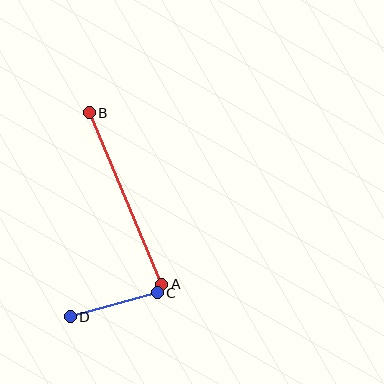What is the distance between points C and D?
The distance is approximately 90 pixels.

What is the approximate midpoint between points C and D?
The midpoint is at approximately (114, 305) pixels.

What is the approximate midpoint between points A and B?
The midpoint is at approximately (125, 198) pixels.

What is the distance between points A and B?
The distance is approximately 186 pixels.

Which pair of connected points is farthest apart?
Points A and B are farthest apart.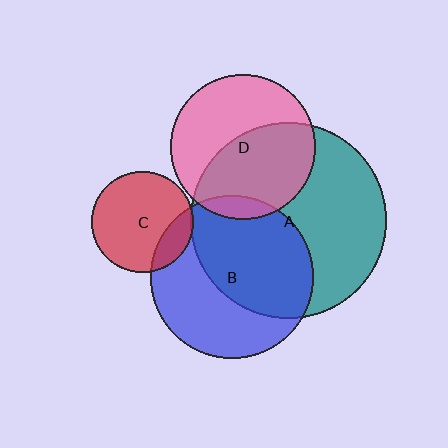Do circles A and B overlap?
Yes.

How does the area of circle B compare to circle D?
Approximately 1.3 times.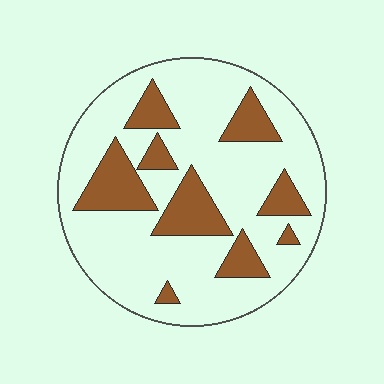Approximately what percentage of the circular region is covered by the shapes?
Approximately 25%.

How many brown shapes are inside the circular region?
9.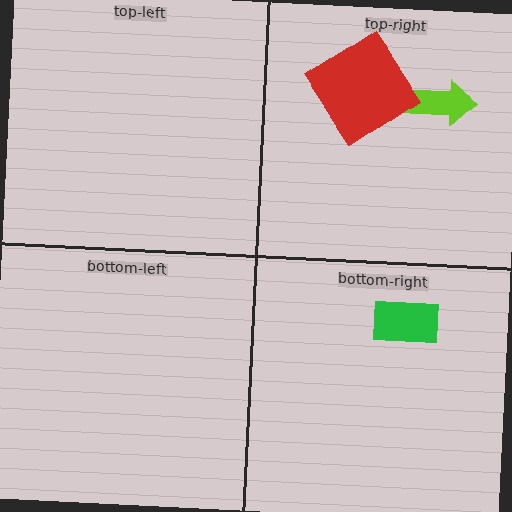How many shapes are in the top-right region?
2.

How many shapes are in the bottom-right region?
1.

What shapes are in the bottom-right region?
The green rectangle.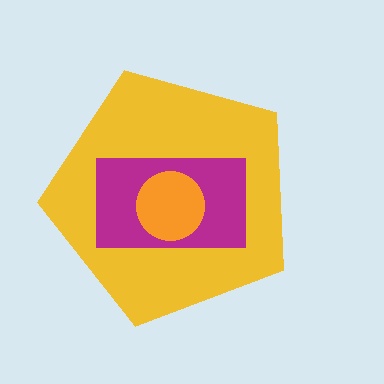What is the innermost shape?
The orange circle.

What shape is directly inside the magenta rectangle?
The orange circle.